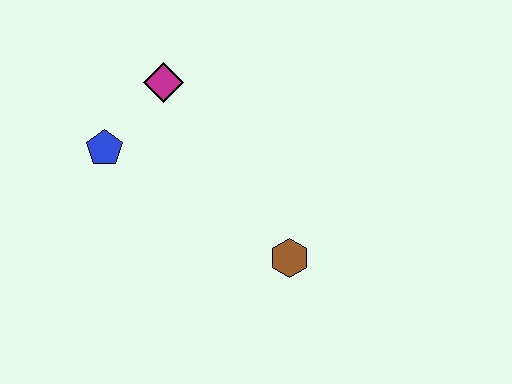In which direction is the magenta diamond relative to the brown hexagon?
The magenta diamond is above the brown hexagon.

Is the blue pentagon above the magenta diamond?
No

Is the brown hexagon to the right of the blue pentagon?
Yes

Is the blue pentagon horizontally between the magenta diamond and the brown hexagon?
No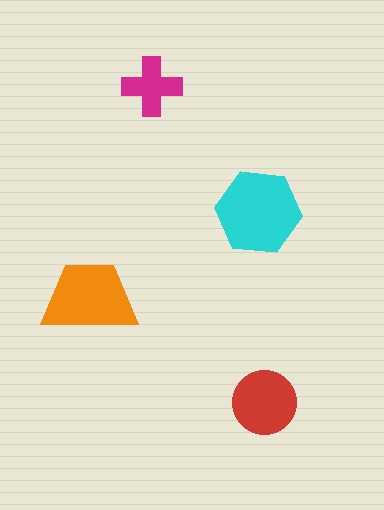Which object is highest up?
The magenta cross is topmost.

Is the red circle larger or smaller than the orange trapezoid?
Smaller.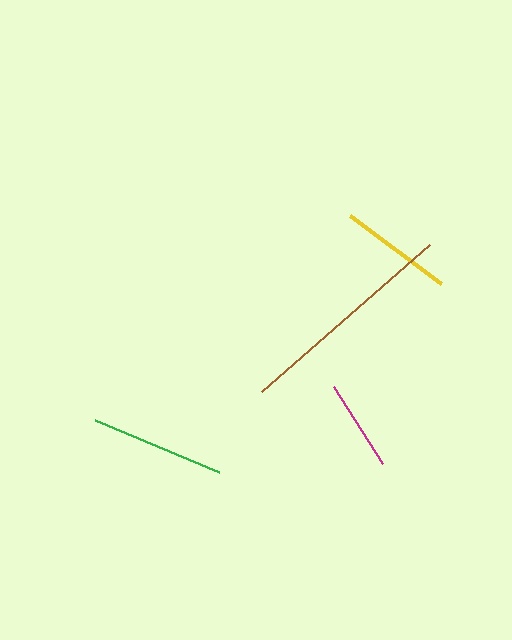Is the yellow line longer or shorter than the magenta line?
The yellow line is longer than the magenta line.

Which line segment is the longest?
The brown line is the longest at approximately 223 pixels.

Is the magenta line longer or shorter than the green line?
The green line is longer than the magenta line.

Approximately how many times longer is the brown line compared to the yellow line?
The brown line is approximately 2.0 times the length of the yellow line.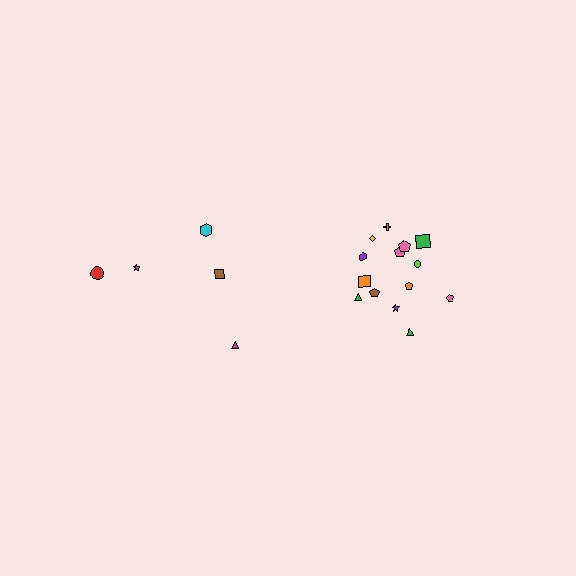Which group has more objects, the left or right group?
The right group.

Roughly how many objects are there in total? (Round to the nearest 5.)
Roughly 20 objects in total.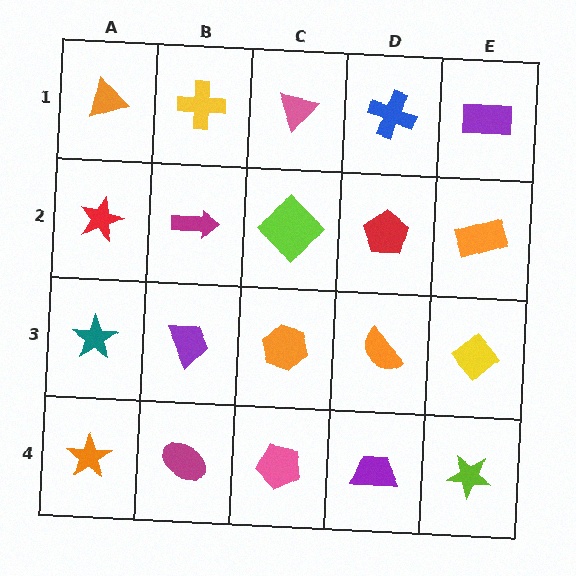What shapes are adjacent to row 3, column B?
A magenta arrow (row 2, column B), a magenta ellipse (row 4, column B), a teal star (row 3, column A), an orange hexagon (row 3, column C).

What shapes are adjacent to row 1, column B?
A magenta arrow (row 2, column B), an orange triangle (row 1, column A), a pink triangle (row 1, column C).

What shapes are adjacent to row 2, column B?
A yellow cross (row 1, column B), a purple trapezoid (row 3, column B), a red star (row 2, column A), a lime diamond (row 2, column C).